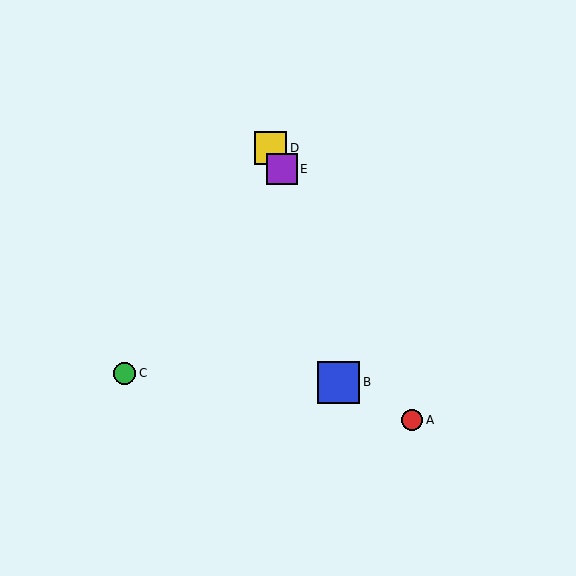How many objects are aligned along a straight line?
3 objects (A, D, E) are aligned along a straight line.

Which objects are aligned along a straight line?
Objects A, D, E are aligned along a straight line.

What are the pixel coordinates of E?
Object E is at (282, 169).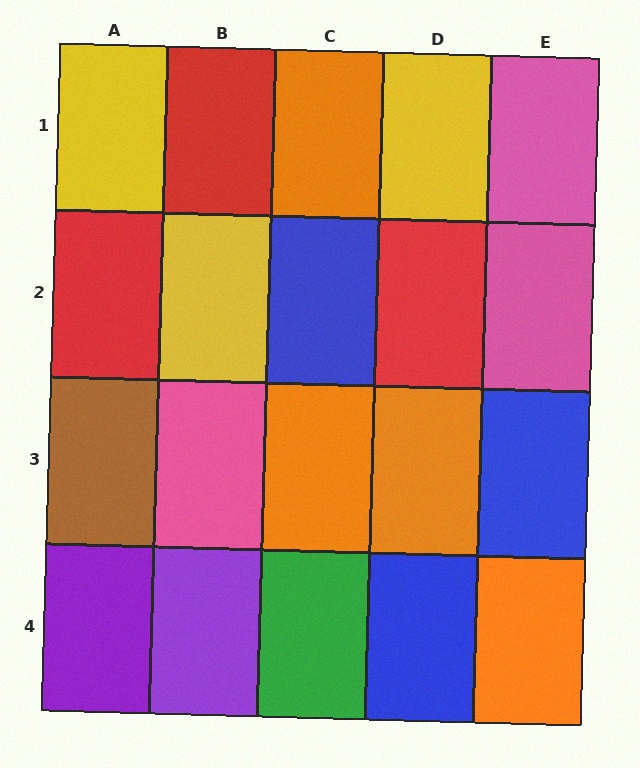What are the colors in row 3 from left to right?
Brown, pink, orange, orange, blue.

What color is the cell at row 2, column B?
Yellow.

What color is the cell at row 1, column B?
Red.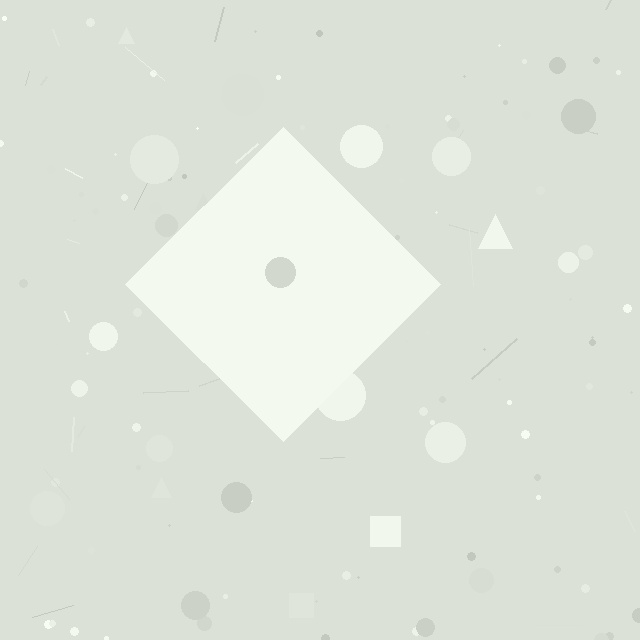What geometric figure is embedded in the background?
A diamond is embedded in the background.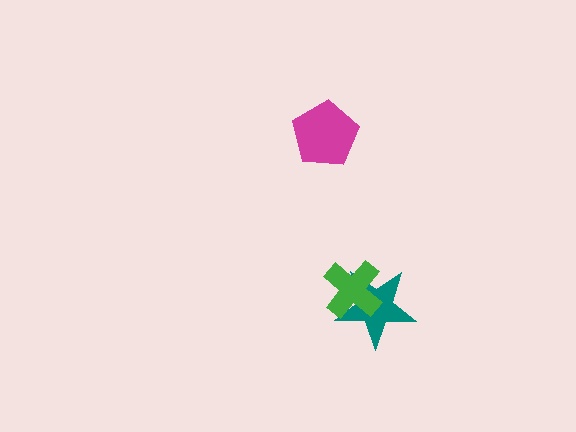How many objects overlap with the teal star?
1 object overlaps with the teal star.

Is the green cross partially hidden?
No, no other shape covers it.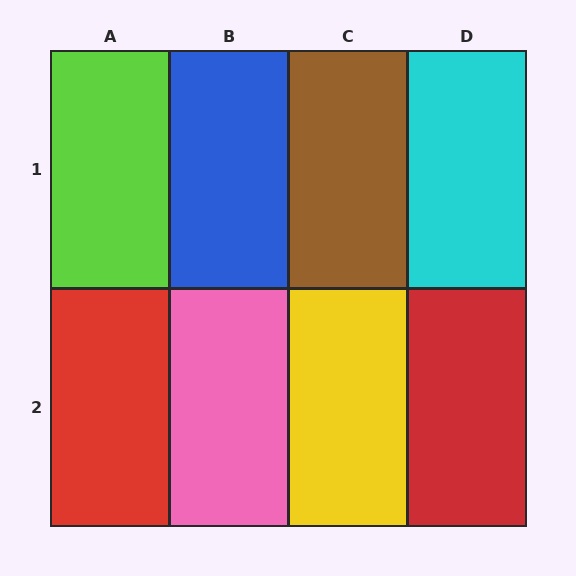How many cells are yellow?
1 cell is yellow.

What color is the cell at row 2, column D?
Red.